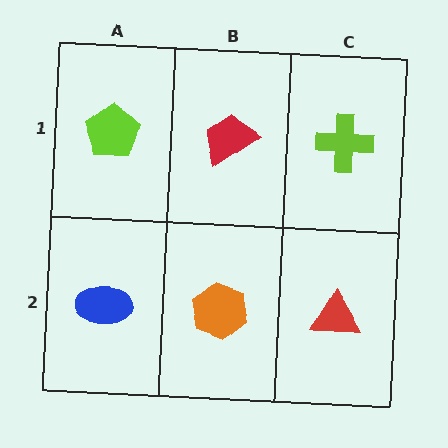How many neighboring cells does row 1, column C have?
2.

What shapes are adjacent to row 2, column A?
A lime pentagon (row 1, column A), an orange hexagon (row 2, column B).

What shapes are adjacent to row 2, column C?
A lime cross (row 1, column C), an orange hexagon (row 2, column B).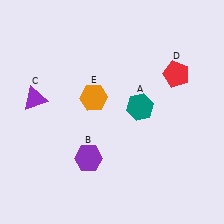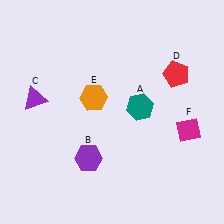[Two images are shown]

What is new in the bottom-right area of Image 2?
A magenta diamond (F) was added in the bottom-right area of Image 2.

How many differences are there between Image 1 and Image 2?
There is 1 difference between the two images.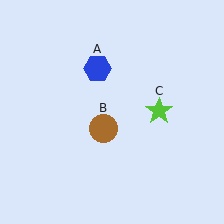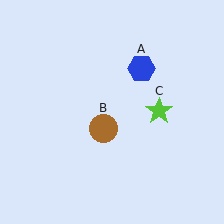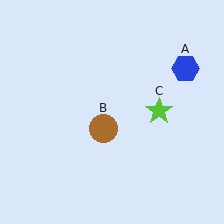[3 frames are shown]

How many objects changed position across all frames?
1 object changed position: blue hexagon (object A).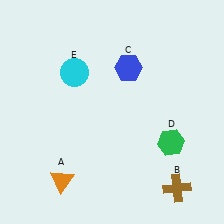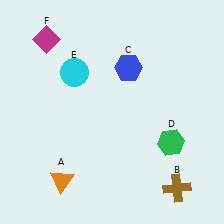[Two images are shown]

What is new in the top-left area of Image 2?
A magenta diamond (F) was added in the top-left area of Image 2.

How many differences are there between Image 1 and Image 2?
There is 1 difference between the two images.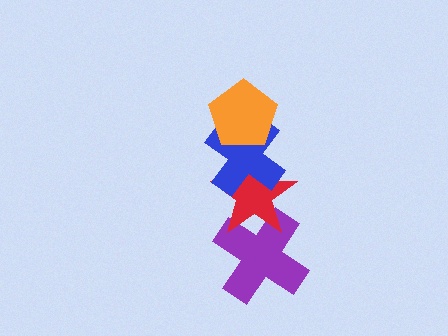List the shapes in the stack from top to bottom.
From top to bottom: the orange pentagon, the blue cross, the red star, the purple cross.